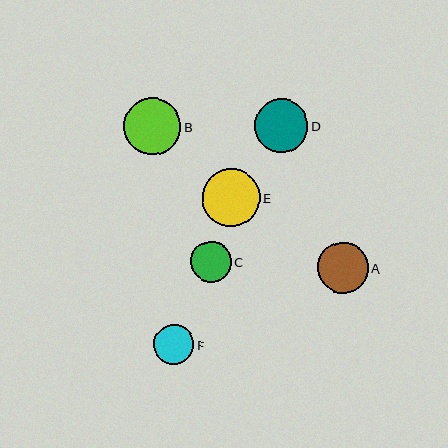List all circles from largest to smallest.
From largest to smallest: E, B, D, A, C, F.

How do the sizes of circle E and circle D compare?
Circle E and circle D are approximately the same size.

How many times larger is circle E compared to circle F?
Circle E is approximately 1.4 times the size of circle F.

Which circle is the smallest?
Circle F is the smallest with a size of approximately 40 pixels.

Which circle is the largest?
Circle E is the largest with a size of approximately 58 pixels.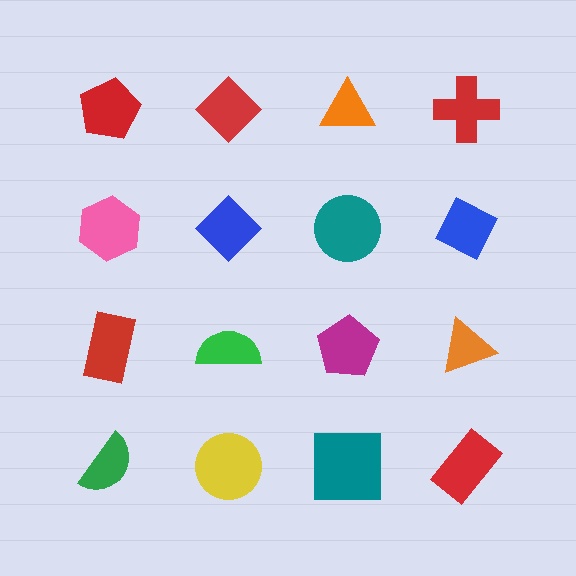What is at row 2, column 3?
A teal circle.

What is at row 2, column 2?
A blue diamond.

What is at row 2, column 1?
A pink hexagon.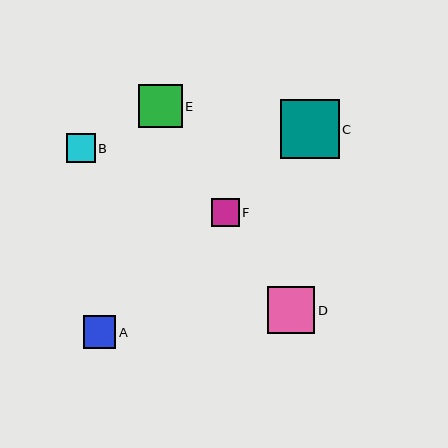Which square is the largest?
Square C is the largest with a size of approximately 59 pixels.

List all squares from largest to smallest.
From largest to smallest: C, D, E, A, B, F.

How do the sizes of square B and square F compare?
Square B and square F are approximately the same size.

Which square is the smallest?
Square F is the smallest with a size of approximately 28 pixels.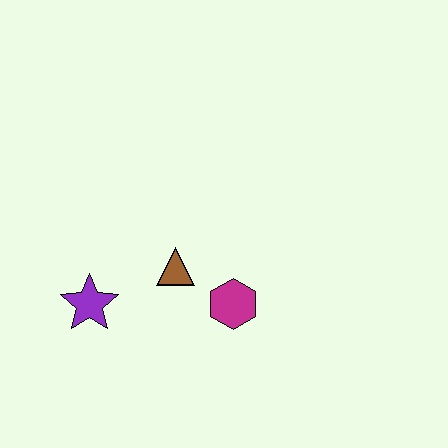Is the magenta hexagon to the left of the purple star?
No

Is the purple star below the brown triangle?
Yes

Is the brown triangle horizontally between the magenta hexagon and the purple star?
Yes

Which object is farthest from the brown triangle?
The purple star is farthest from the brown triangle.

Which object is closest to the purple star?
The brown triangle is closest to the purple star.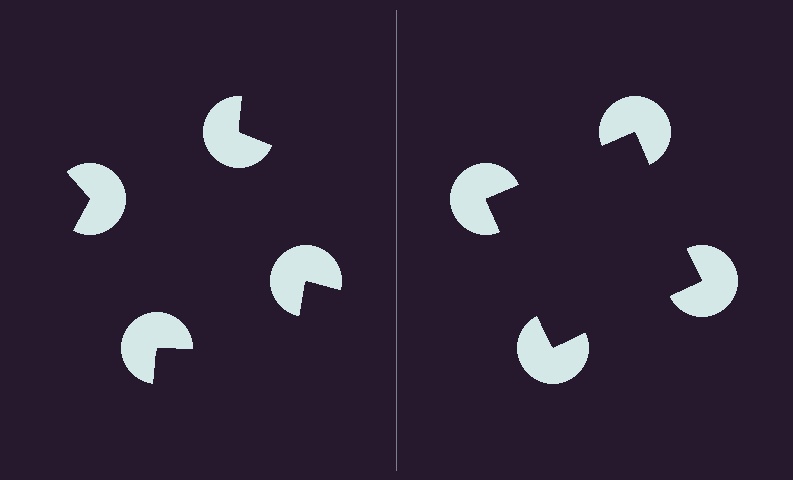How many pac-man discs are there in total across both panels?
8 — 4 on each side.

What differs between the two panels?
The pac-man discs are positioned identically on both sides; only the wedge orientations differ. On the right they align to a square; on the left they are misaligned.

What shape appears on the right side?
An illusory square.